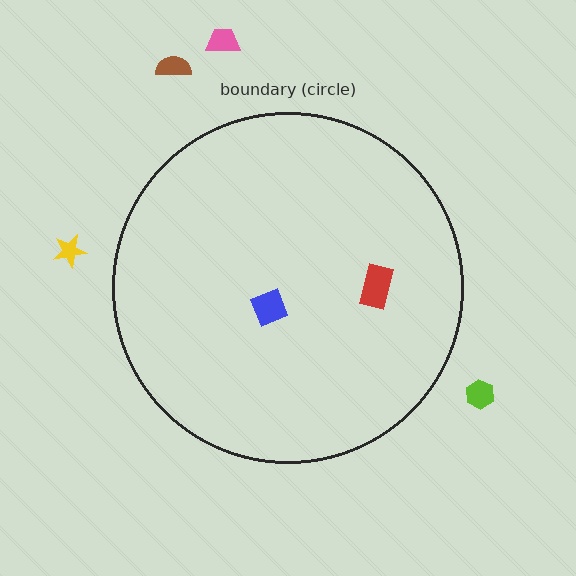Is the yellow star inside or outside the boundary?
Outside.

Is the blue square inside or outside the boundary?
Inside.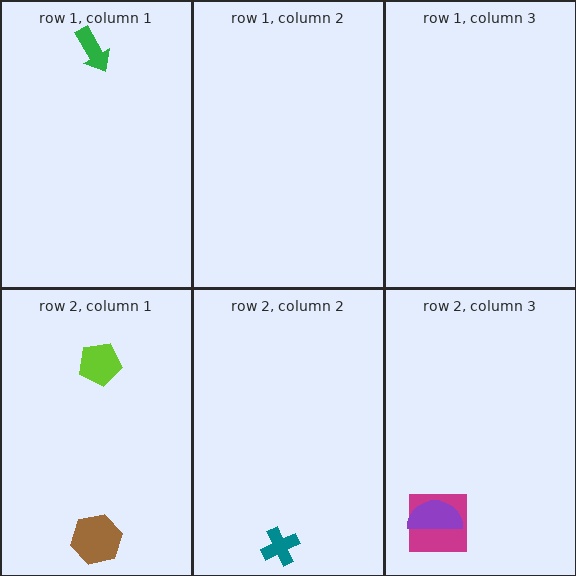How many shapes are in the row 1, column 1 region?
1.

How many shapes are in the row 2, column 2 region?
1.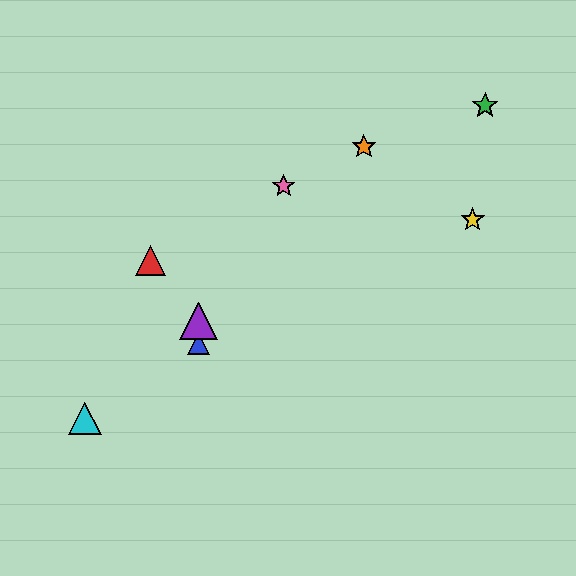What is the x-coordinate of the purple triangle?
The purple triangle is at x≈199.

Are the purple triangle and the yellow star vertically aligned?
No, the purple triangle is at x≈199 and the yellow star is at x≈473.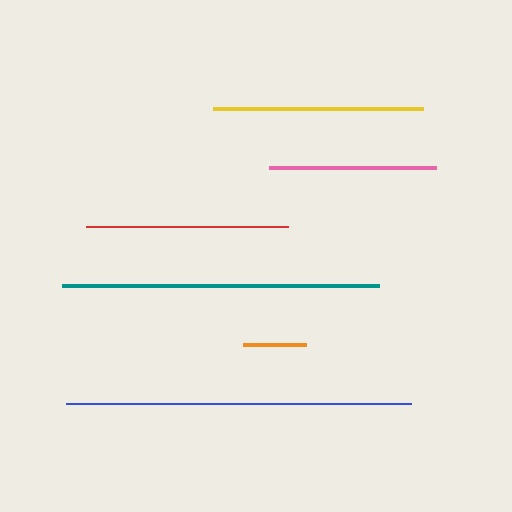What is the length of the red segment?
The red segment is approximately 202 pixels long.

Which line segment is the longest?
The blue line is the longest at approximately 345 pixels.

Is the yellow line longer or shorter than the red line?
The yellow line is longer than the red line.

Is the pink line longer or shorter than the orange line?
The pink line is longer than the orange line.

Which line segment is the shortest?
The orange line is the shortest at approximately 63 pixels.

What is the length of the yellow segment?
The yellow segment is approximately 210 pixels long.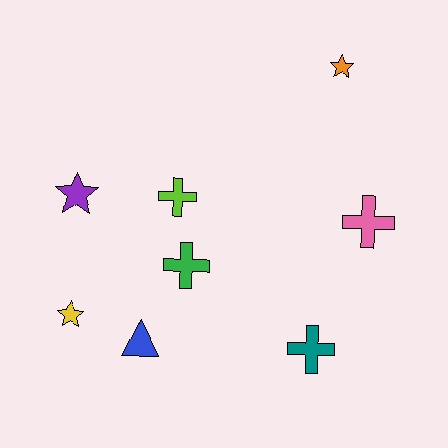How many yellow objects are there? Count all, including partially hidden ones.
There is 1 yellow object.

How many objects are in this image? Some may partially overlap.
There are 8 objects.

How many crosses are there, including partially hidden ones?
There are 4 crosses.